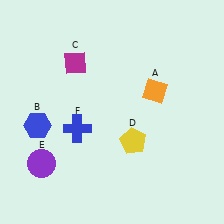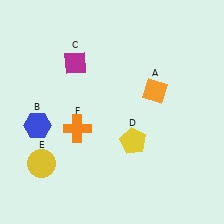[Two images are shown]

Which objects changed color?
E changed from purple to yellow. F changed from blue to orange.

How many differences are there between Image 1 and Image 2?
There are 2 differences between the two images.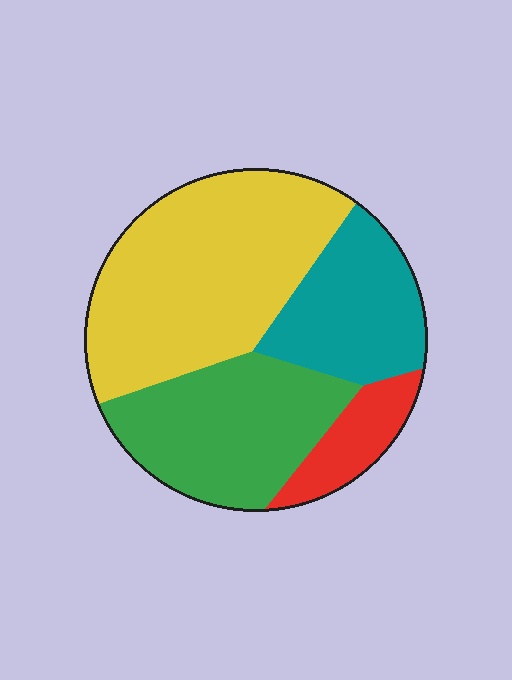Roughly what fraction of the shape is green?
Green covers 28% of the shape.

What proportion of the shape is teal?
Teal takes up about one fifth (1/5) of the shape.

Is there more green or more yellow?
Yellow.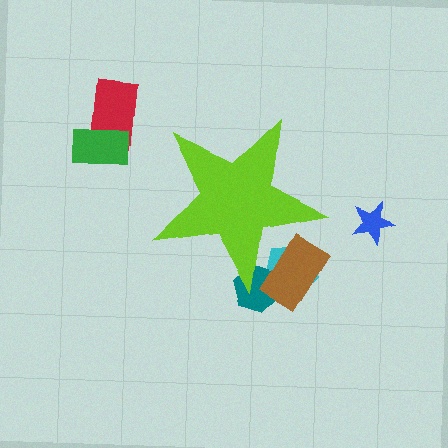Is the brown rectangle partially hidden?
Yes, the brown rectangle is partially hidden behind the lime star.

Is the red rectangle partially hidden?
No, the red rectangle is fully visible.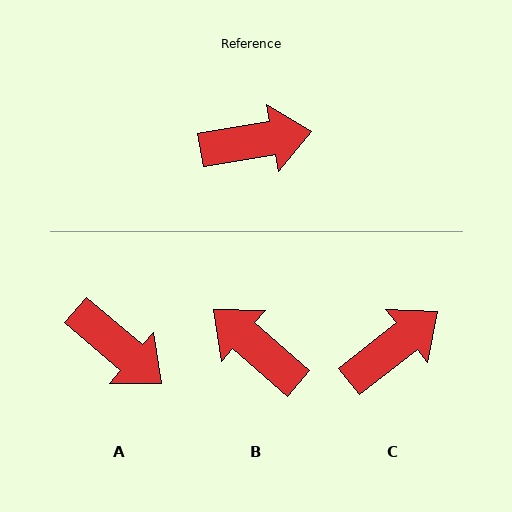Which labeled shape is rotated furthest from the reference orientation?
B, about 129 degrees away.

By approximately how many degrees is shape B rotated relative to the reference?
Approximately 129 degrees counter-clockwise.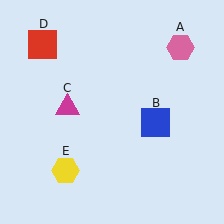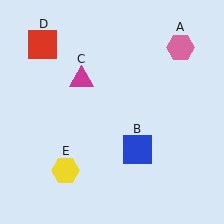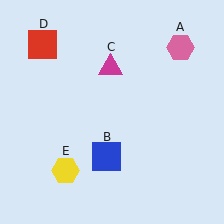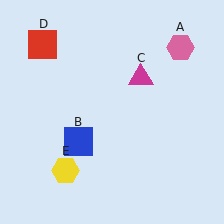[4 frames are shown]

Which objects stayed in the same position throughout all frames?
Pink hexagon (object A) and red square (object D) and yellow hexagon (object E) remained stationary.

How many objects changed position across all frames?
2 objects changed position: blue square (object B), magenta triangle (object C).